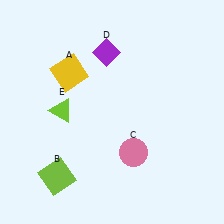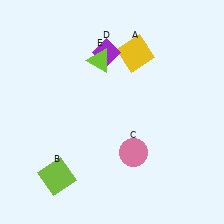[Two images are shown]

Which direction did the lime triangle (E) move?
The lime triangle (E) moved up.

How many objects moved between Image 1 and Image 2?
2 objects moved between the two images.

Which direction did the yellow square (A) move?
The yellow square (A) moved right.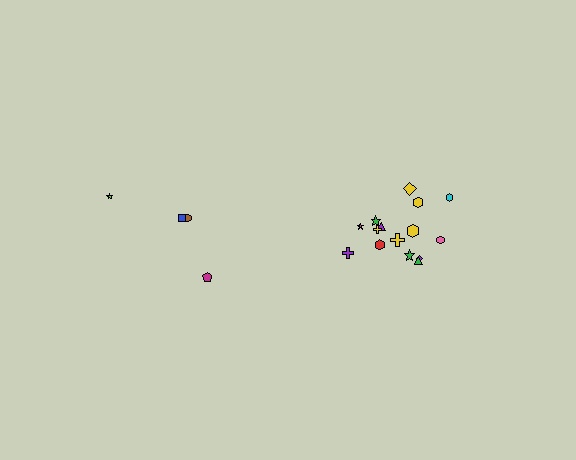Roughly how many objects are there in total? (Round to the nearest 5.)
Roughly 20 objects in total.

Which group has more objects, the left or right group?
The right group.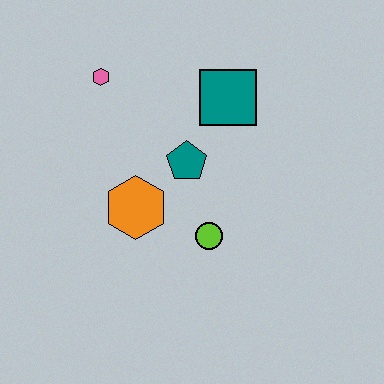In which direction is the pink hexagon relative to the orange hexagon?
The pink hexagon is above the orange hexagon.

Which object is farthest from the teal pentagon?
The pink hexagon is farthest from the teal pentagon.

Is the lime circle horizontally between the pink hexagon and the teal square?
Yes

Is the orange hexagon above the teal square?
No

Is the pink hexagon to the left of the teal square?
Yes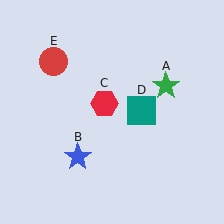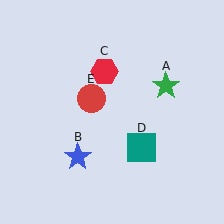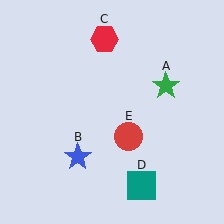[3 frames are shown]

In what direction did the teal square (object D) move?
The teal square (object D) moved down.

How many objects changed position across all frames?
3 objects changed position: red hexagon (object C), teal square (object D), red circle (object E).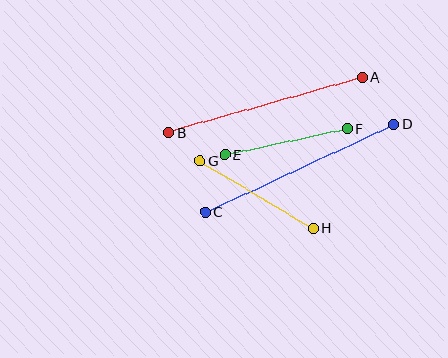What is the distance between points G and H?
The distance is approximately 132 pixels.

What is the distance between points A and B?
The distance is approximately 201 pixels.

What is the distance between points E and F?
The distance is approximately 125 pixels.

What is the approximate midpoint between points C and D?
The midpoint is at approximately (300, 168) pixels.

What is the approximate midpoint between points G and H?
The midpoint is at approximately (257, 194) pixels.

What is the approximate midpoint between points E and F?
The midpoint is at approximately (286, 142) pixels.